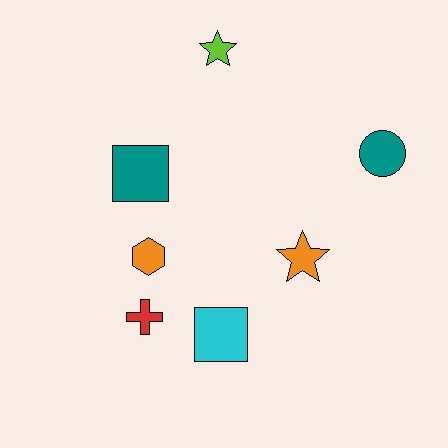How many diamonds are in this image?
There are no diamonds.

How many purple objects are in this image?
There are no purple objects.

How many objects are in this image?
There are 7 objects.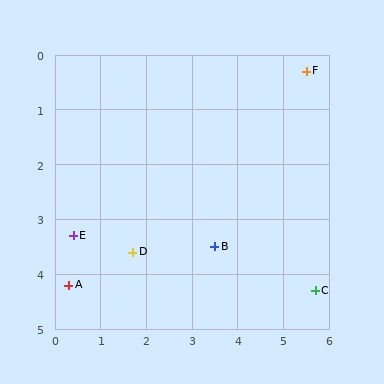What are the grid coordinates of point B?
Point B is at approximately (3.5, 3.5).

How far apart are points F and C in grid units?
Points F and C are about 4.0 grid units apart.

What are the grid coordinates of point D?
Point D is at approximately (1.7, 3.6).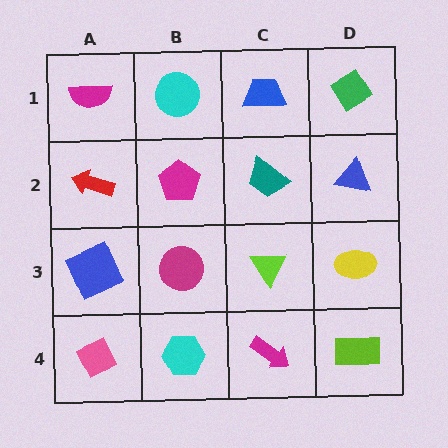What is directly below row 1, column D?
A blue triangle.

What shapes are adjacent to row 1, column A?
A red arrow (row 2, column A), a cyan circle (row 1, column B).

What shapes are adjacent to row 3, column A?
A red arrow (row 2, column A), a pink diamond (row 4, column A), a magenta circle (row 3, column B).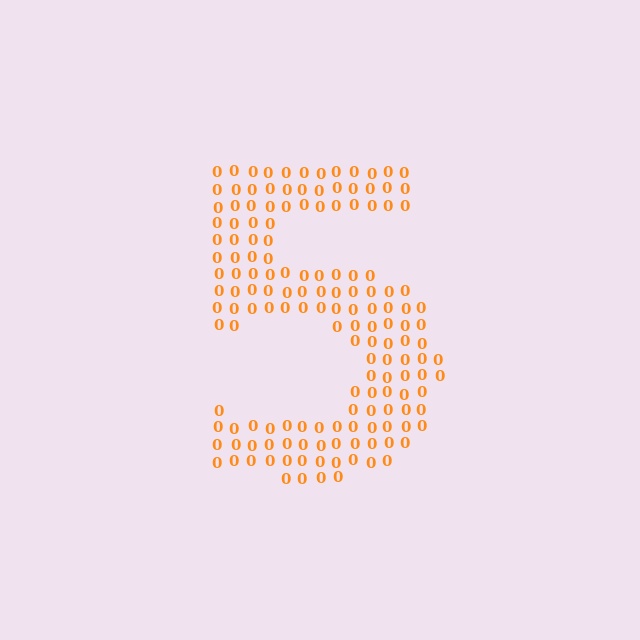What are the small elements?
The small elements are digit 0's.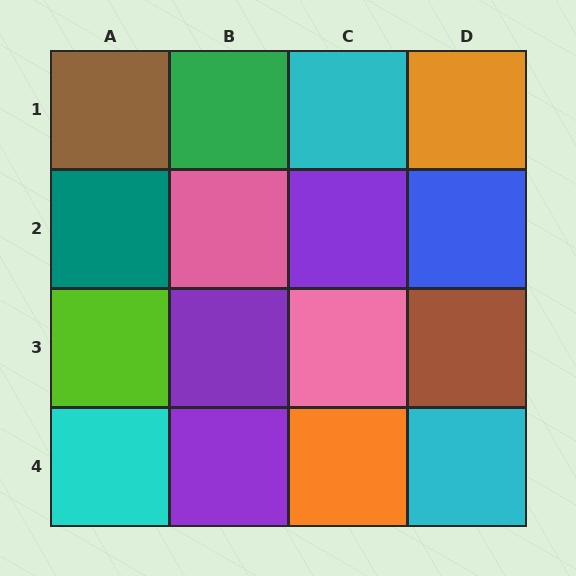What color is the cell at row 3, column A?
Lime.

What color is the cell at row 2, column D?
Blue.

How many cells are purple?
3 cells are purple.